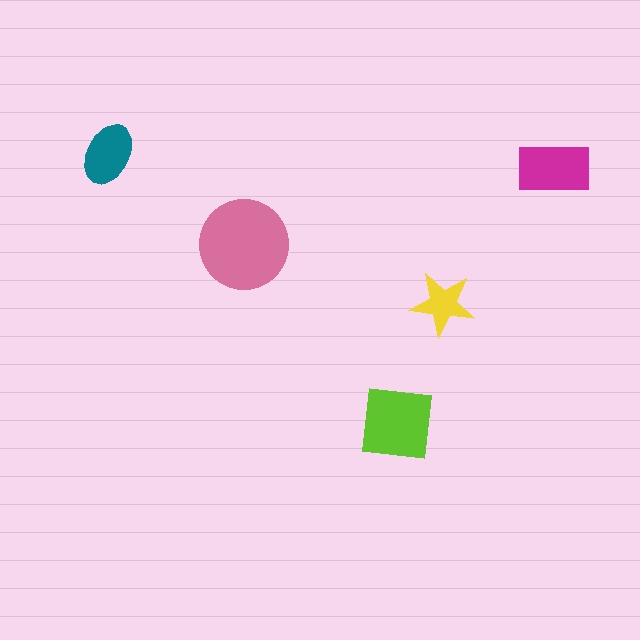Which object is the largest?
The pink circle.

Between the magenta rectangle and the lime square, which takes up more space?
The lime square.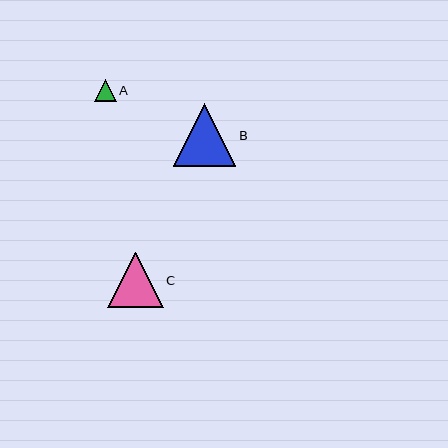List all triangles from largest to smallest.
From largest to smallest: B, C, A.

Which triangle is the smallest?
Triangle A is the smallest with a size of approximately 22 pixels.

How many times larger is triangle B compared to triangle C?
Triangle B is approximately 1.1 times the size of triangle C.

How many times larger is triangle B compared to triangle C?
Triangle B is approximately 1.1 times the size of triangle C.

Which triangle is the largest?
Triangle B is the largest with a size of approximately 63 pixels.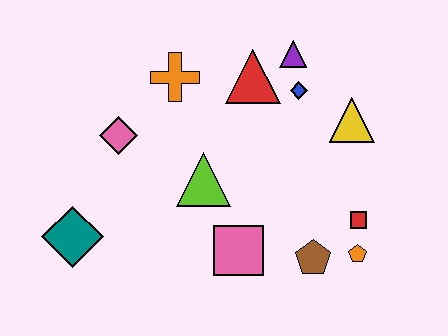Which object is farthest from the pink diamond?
The orange pentagon is farthest from the pink diamond.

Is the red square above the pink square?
Yes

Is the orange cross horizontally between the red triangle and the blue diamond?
No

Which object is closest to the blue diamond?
The purple triangle is closest to the blue diamond.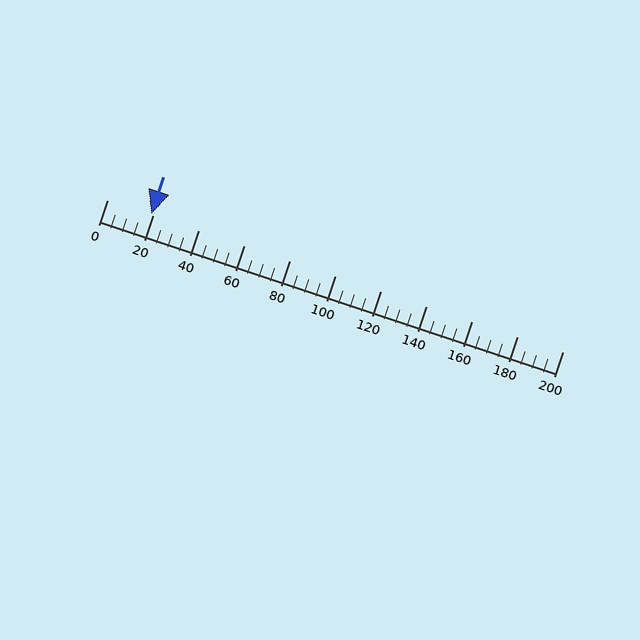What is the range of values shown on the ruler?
The ruler shows values from 0 to 200.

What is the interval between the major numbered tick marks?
The major tick marks are spaced 20 units apart.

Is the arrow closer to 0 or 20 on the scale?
The arrow is closer to 20.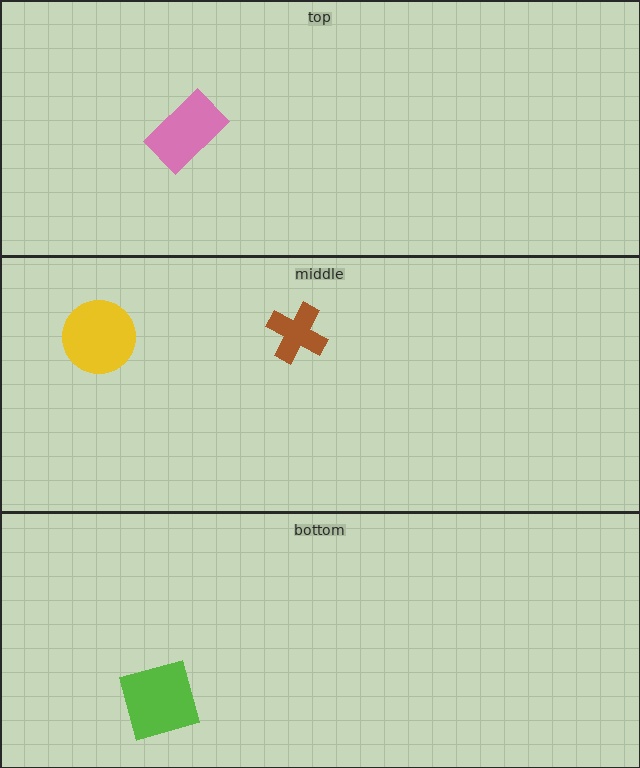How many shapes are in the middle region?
2.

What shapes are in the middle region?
The yellow circle, the brown cross.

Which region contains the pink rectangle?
The top region.